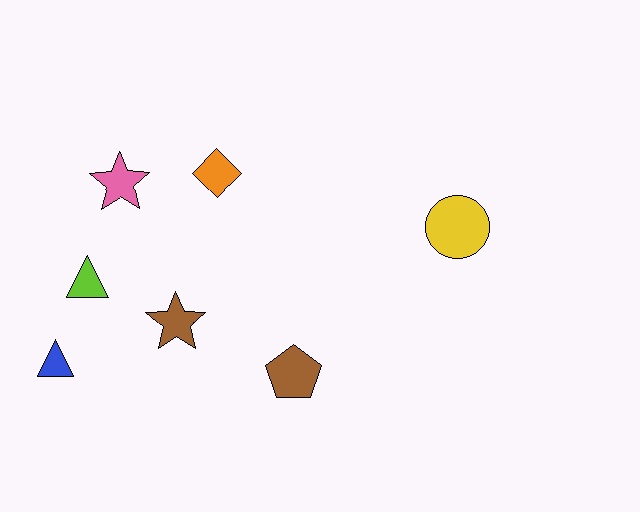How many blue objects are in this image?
There is 1 blue object.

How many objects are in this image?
There are 7 objects.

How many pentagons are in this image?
There is 1 pentagon.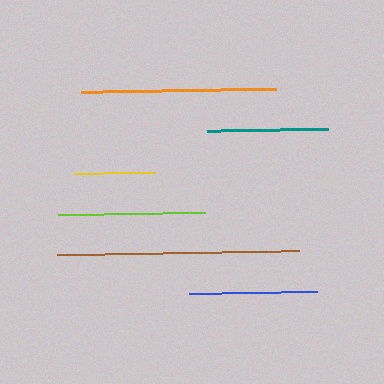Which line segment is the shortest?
The yellow line is the shortest at approximately 81 pixels.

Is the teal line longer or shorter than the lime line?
The lime line is longer than the teal line.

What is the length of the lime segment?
The lime segment is approximately 148 pixels long.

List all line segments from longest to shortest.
From longest to shortest: brown, orange, lime, blue, teal, yellow.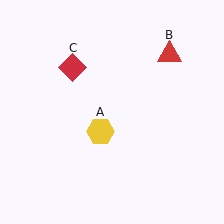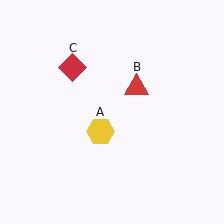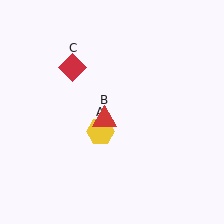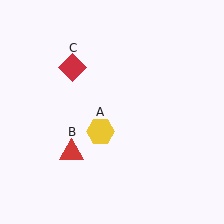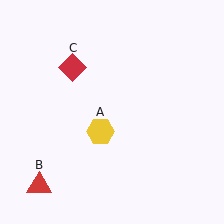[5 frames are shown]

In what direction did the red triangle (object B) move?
The red triangle (object B) moved down and to the left.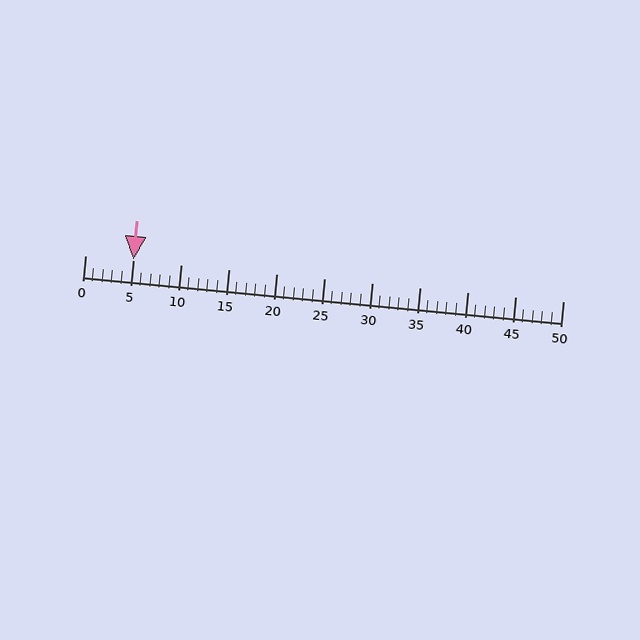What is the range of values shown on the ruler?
The ruler shows values from 0 to 50.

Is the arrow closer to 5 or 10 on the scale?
The arrow is closer to 5.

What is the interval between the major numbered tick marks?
The major tick marks are spaced 5 units apart.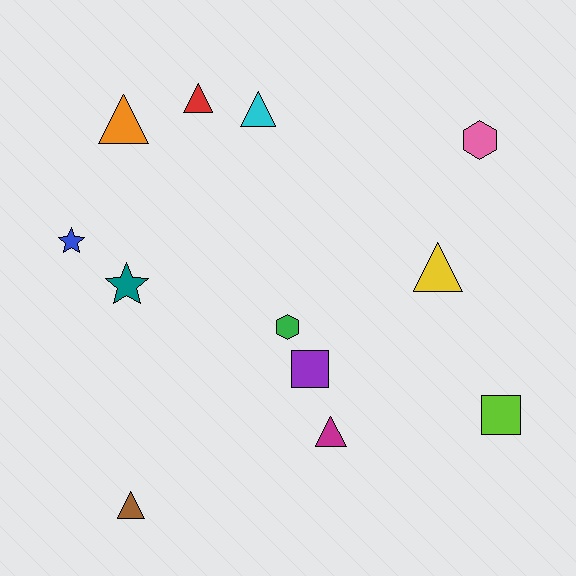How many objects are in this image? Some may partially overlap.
There are 12 objects.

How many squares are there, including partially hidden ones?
There are 2 squares.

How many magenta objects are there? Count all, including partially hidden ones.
There is 1 magenta object.